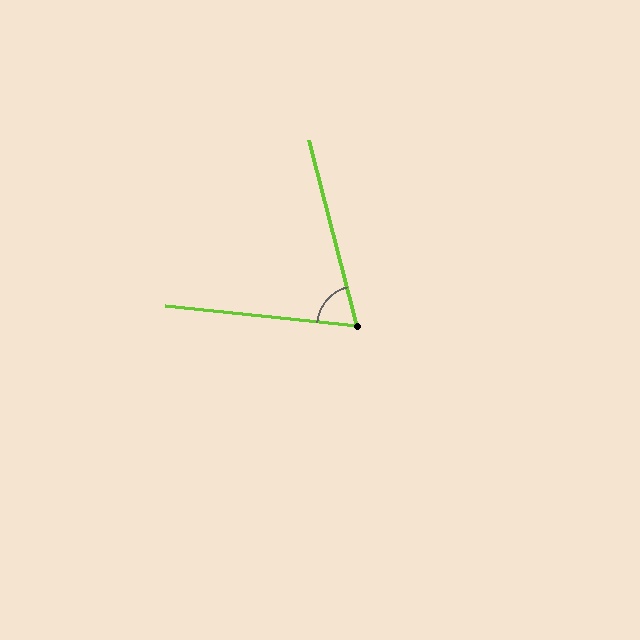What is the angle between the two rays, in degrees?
Approximately 69 degrees.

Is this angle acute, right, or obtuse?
It is acute.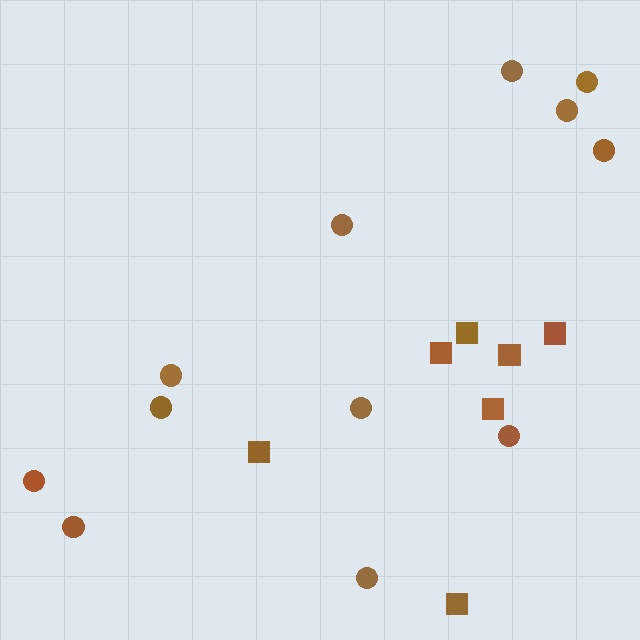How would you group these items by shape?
There are 2 groups: one group of squares (7) and one group of circles (12).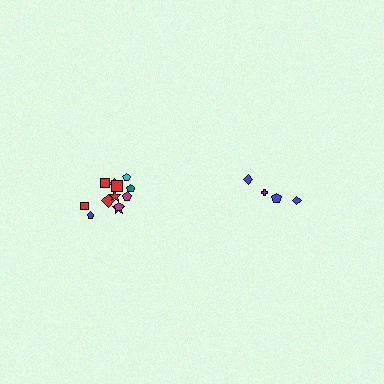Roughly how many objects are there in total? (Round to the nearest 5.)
Roughly 15 objects in total.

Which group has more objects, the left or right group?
The left group.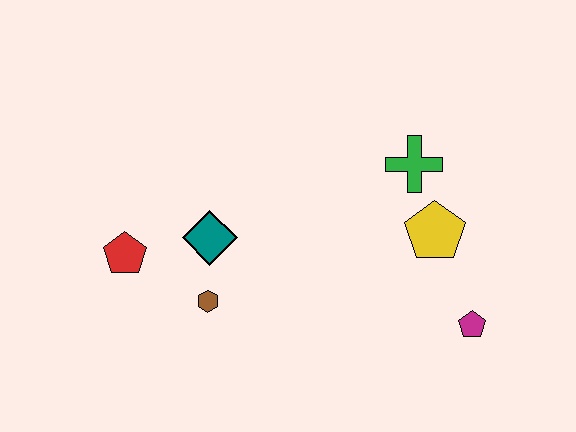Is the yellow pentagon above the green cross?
No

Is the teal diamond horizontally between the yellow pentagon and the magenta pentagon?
No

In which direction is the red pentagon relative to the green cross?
The red pentagon is to the left of the green cross.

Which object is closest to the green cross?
The yellow pentagon is closest to the green cross.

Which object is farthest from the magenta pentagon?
The red pentagon is farthest from the magenta pentagon.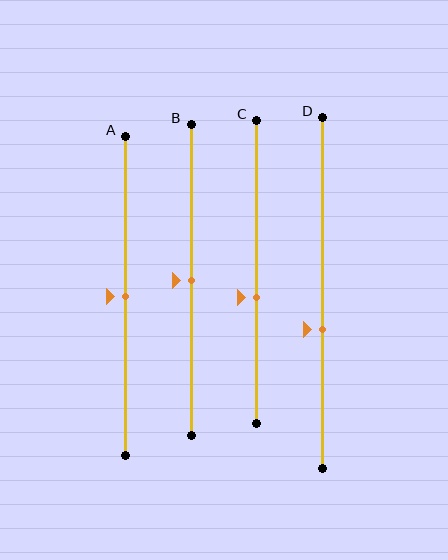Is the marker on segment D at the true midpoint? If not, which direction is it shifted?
No, the marker on segment D is shifted downward by about 10% of the segment length.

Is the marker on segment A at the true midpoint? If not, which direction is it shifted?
Yes, the marker on segment A is at the true midpoint.